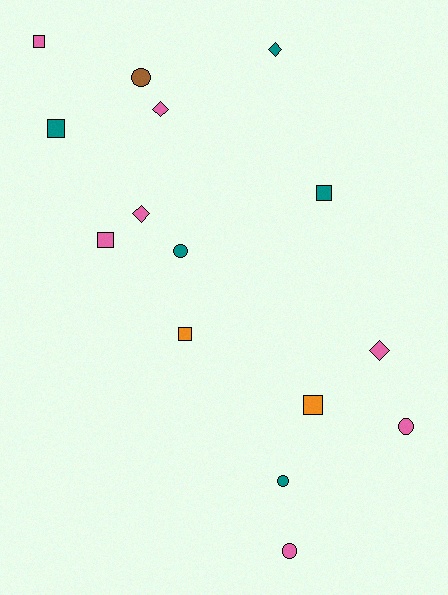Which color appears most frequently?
Pink, with 7 objects.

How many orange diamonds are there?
There are no orange diamonds.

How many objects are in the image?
There are 15 objects.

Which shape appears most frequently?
Square, with 6 objects.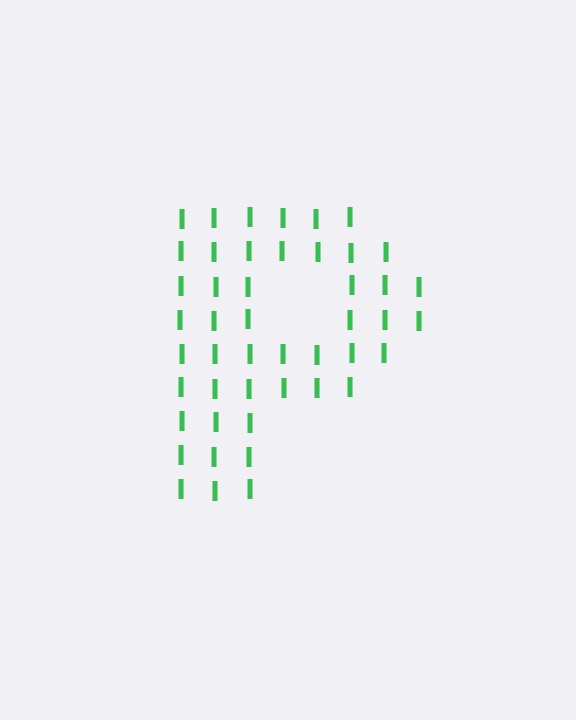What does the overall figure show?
The overall figure shows the letter P.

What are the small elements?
The small elements are letter I's.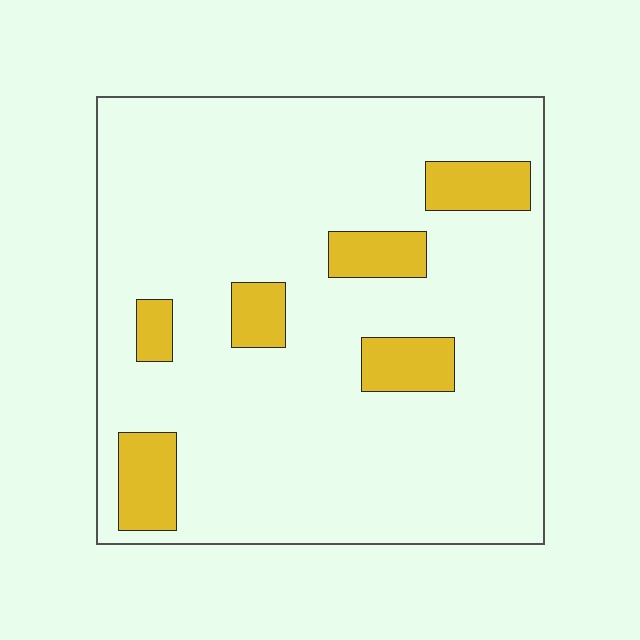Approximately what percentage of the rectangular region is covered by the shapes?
Approximately 15%.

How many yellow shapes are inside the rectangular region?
6.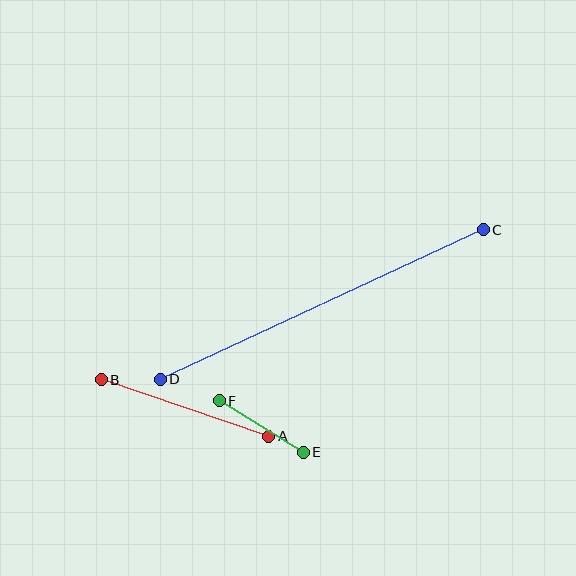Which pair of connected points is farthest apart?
Points C and D are farthest apart.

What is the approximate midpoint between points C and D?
The midpoint is at approximately (322, 305) pixels.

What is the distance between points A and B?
The distance is approximately 177 pixels.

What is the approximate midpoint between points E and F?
The midpoint is at approximately (261, 426) pixels.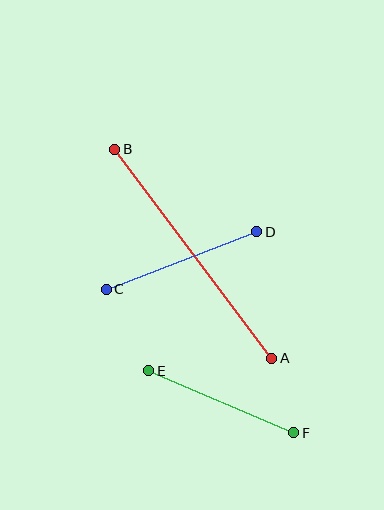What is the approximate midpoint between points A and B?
The midpoint is at approximately (193, 254) pixels.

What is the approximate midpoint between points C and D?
The midpoint is at approximately (182, 260) pixels.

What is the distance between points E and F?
The distance is approximately 158 pixels.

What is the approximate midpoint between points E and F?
The midpoint is at approximately (221, 402) pixels.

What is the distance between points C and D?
The distance is approximately 161 pixels.